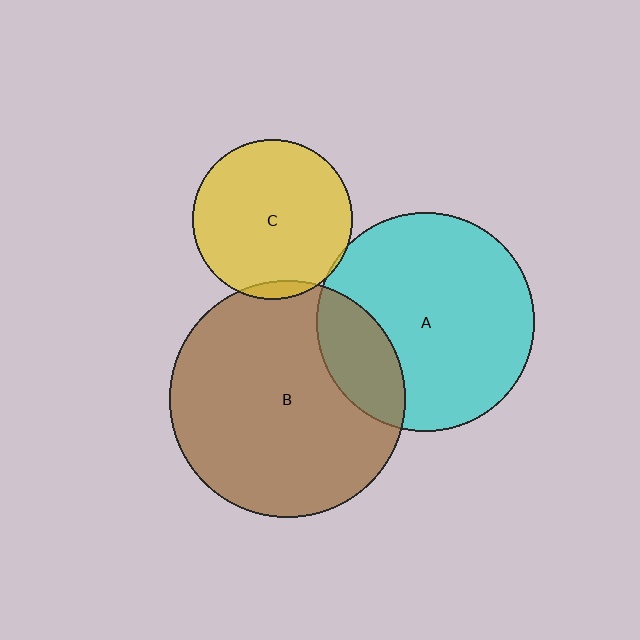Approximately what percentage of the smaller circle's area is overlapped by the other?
Approximately 5%.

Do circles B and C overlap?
Yes.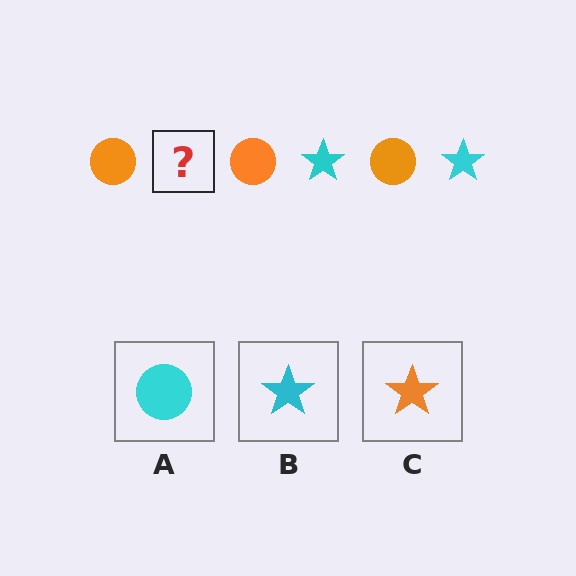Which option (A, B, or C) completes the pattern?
B.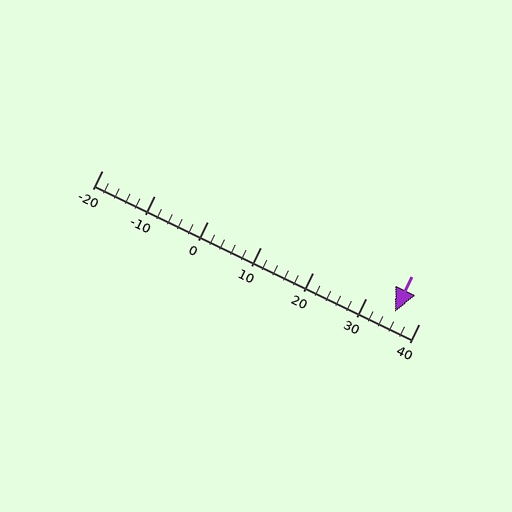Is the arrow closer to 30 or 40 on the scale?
The arrow is closer to 40.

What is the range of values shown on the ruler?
The ruler shows values from -20 to 40.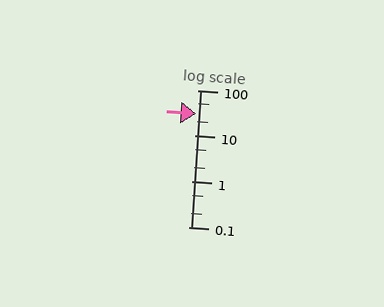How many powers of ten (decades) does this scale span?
The scale spans 3 decades, from 0.1 to 100.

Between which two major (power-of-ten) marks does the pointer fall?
The pointer is between 10 and 100.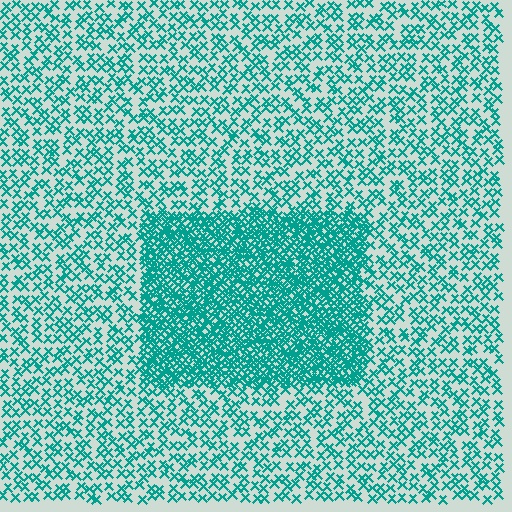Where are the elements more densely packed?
The elements are more densely packed inside the rectangle boundary.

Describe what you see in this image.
The image contains small teal elements arranged at two different densities. A rectangle-shaped region is visible where the elements are more densely packed than the surrounding area.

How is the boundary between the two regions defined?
The boundary is defined by a change in element density (approximately 2.6x ratio). All elements are the same color, size, and shape.